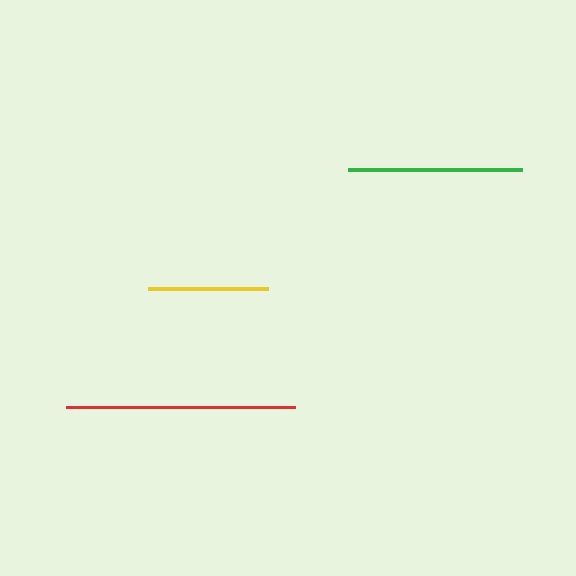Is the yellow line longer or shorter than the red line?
The red line is longer than the yellow line.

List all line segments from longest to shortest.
From longest to shortest: red, green, yellow.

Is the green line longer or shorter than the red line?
The red line is longer than the green line.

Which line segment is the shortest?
The yellow line is the shortest at approximately 120 pixels.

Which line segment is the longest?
The red line is the longest at approximately 228 pixels.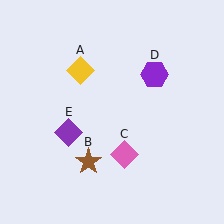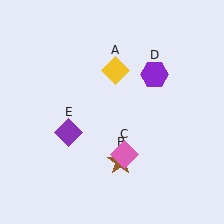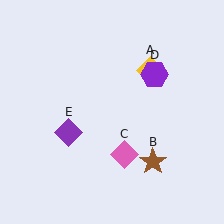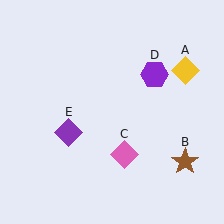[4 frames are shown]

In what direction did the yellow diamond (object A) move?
The yellow diamond (object A) moved right.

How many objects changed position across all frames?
2 objects changed position: yellow diamond (object A), brown star (object B).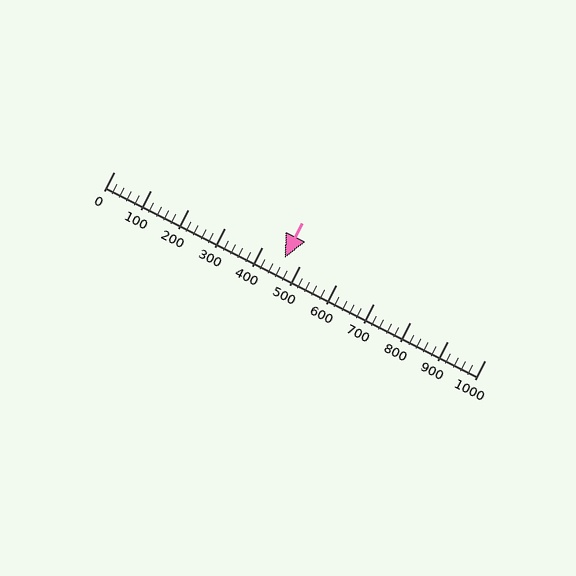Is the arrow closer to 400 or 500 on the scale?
The arrow is closer to 500.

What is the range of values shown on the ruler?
The ruler shows values from 0 to 1000.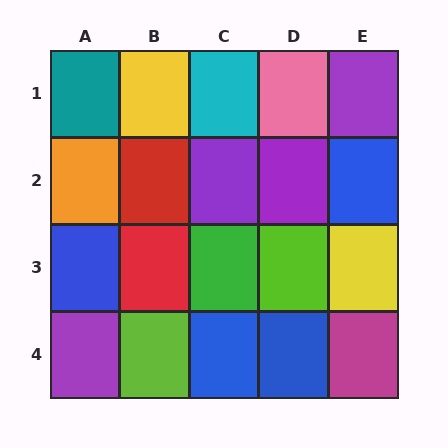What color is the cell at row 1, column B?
Yellow.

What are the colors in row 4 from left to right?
Purple, lime, blue, blue, magenta.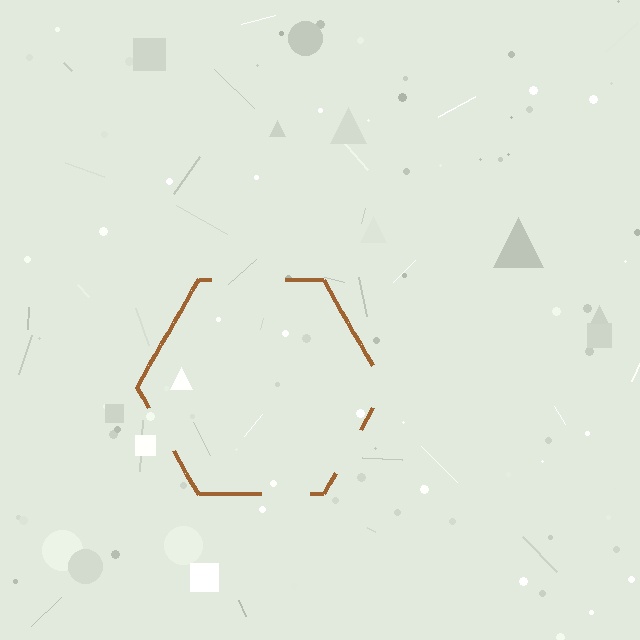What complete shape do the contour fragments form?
The contour fragments form a hexagon.